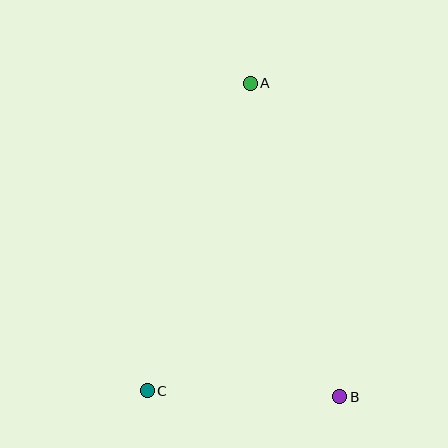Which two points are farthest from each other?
Points A and B are farthest from each other.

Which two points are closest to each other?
Points B and C are closest to each other.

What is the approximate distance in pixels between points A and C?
The distance between A and C is approximately 324 pixels.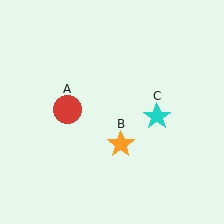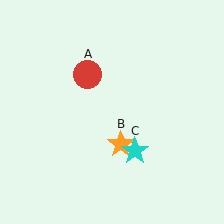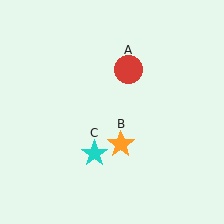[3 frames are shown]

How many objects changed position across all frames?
2 objects changed position: red circle (object A), cyan star (object C).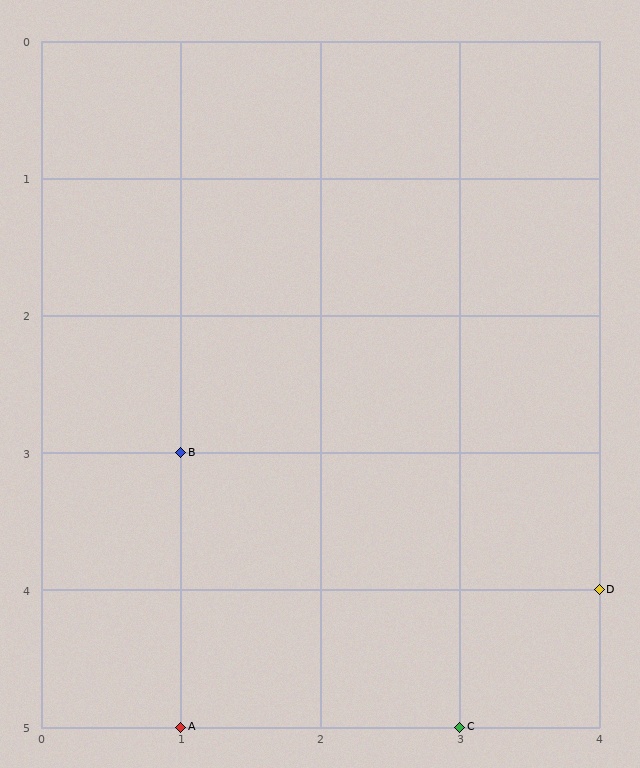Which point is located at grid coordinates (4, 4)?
Point D is at (4, 4).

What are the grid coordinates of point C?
Point C is at grid coordinates (3, 5).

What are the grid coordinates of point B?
Point B is at grid coordinates (1, 3).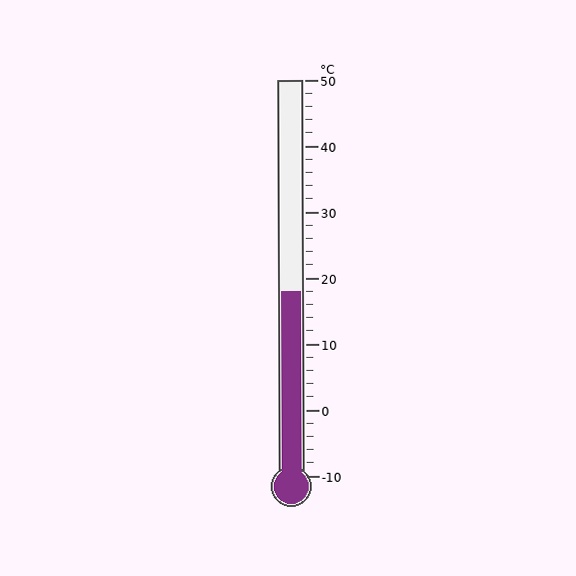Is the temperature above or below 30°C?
The temperature is below 30°C.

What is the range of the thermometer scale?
The thermometer scale ranges from -10°C to 50°C.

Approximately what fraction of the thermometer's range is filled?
The thermometer is filled to approximately 45% of its range.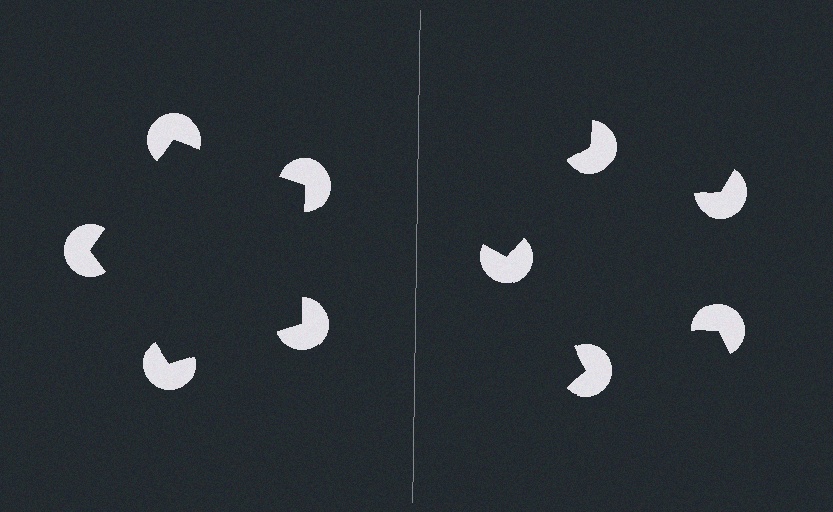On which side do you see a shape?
An illusory pentagon appears on the left side. On the right side the wedge cuts are rotated, so no coherent shape forms.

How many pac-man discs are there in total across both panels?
10 — 5 on each side.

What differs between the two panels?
The pac-man discs are positioned identically on both sides; only the wedge orientations differ. On the left they align to a pentagon; on the right they are misaligned.